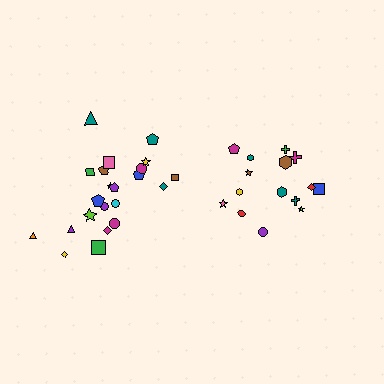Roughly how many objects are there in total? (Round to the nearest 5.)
Roughly 35 objects in total.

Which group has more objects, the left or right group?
The left group.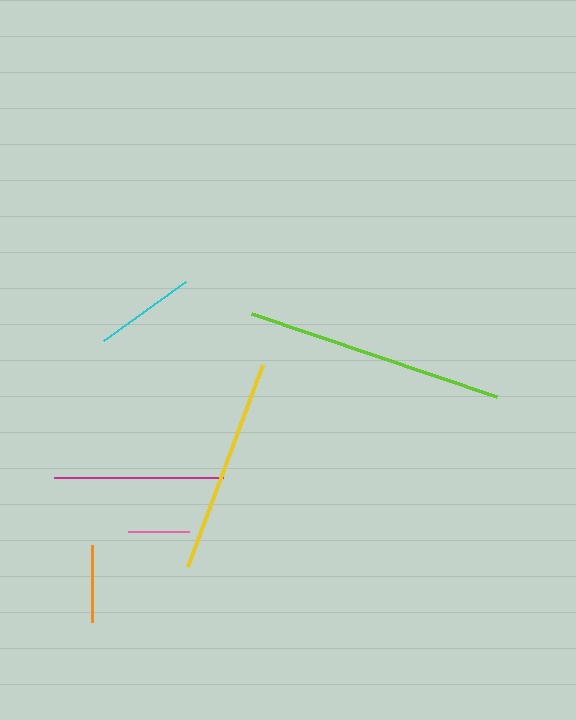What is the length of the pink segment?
The pink segment is approximately 61 pixels long.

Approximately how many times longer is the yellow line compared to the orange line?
The yellow line is approximately 2.8 times the length of the orange line.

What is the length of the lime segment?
The lime segment is approximately 259 pixels long.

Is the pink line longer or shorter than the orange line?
The orange line is longer than the pink line.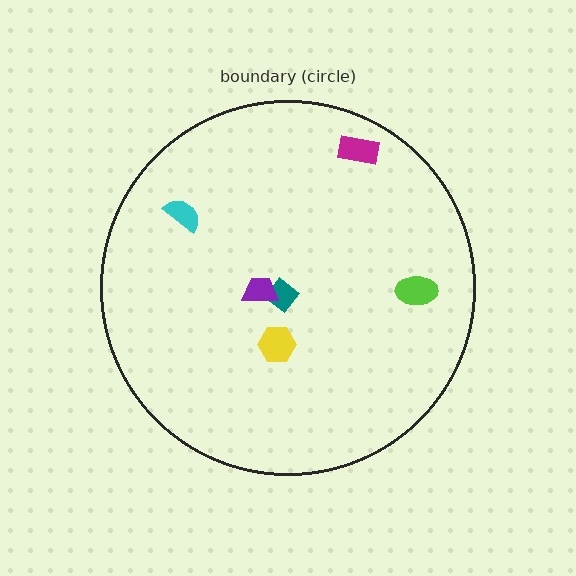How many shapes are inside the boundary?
6 inside, 0 outside.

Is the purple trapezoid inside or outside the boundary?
Inside.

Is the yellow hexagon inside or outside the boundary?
Inside.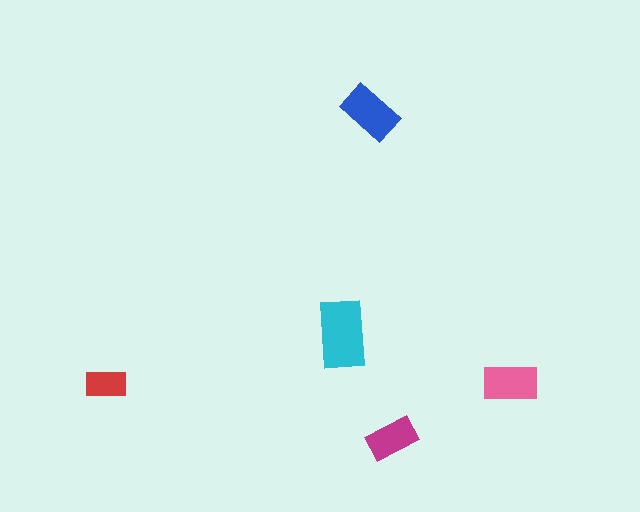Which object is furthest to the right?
The pink rectangle is rightmost.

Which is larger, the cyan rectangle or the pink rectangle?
The cyan one.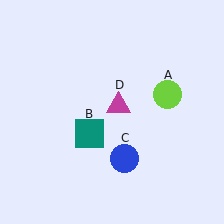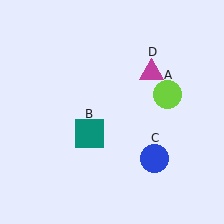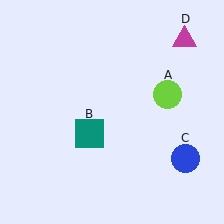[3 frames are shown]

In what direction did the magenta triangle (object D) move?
The magenta triangle (object D) moved up and to the right.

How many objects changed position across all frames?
2 objects changed position: blue circle (object C), magenta triangle (object D).